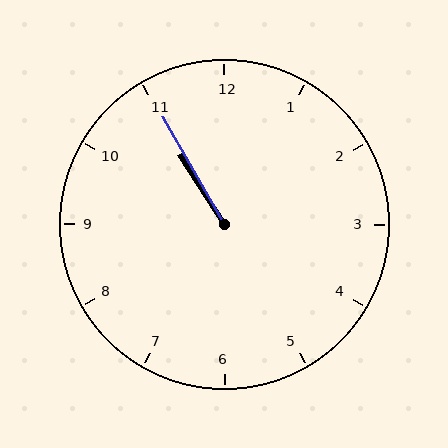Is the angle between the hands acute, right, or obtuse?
It is acute.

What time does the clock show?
10:55.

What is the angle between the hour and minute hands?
Approximately 2 degrees.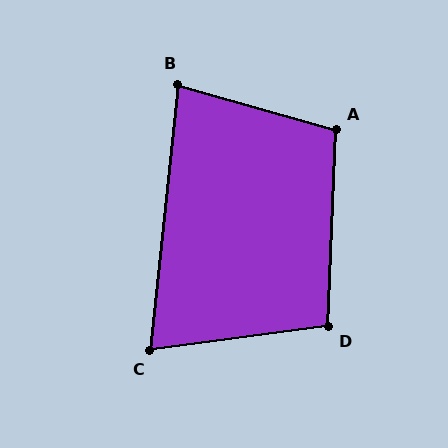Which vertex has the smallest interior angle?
C, at approximately 76 degrees.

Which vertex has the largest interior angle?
A, at approximately 104 degrees.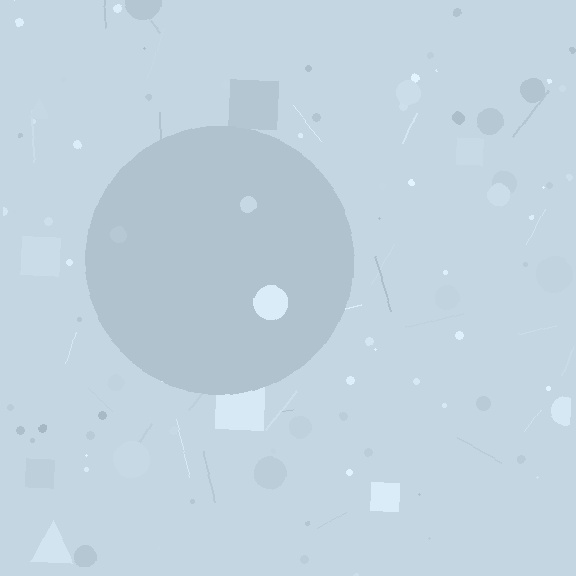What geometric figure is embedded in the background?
A circle is embedded in the background.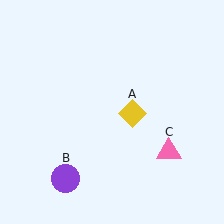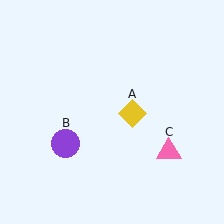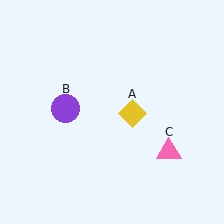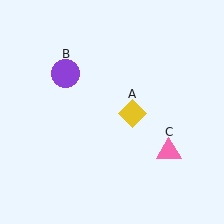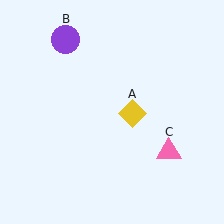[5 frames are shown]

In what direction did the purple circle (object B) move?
The purple circle (object B) moved up.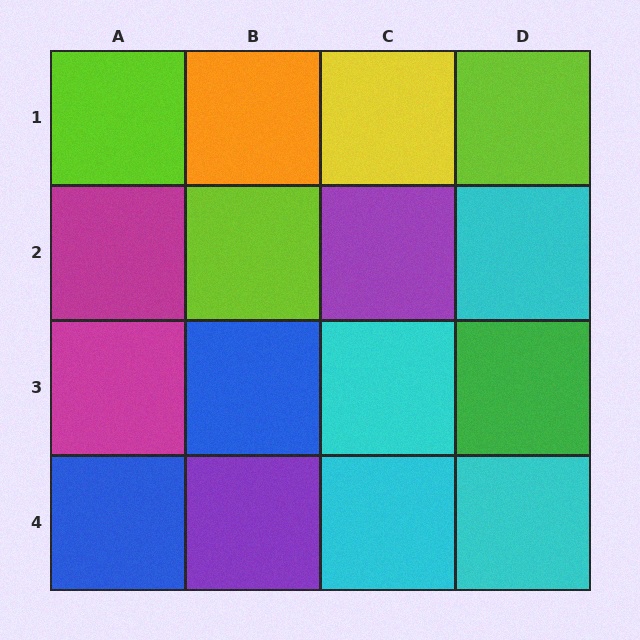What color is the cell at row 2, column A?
Magenta.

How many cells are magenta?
2 cells are magenta.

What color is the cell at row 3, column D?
Green.